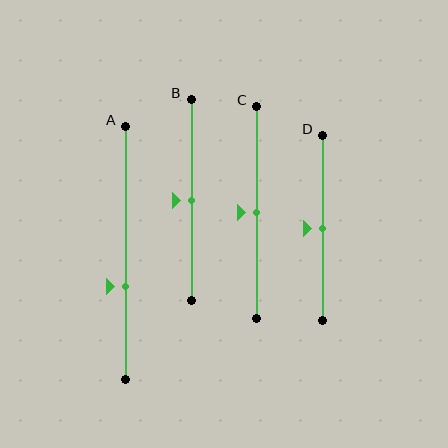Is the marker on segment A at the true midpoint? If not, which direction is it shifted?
No, the marker on segment A is shifted downward by about 13% of the segment length.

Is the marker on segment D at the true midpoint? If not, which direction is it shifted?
Yes, the marker on segment D is at the true midpoint.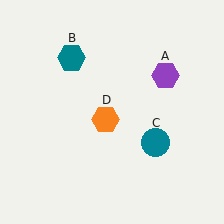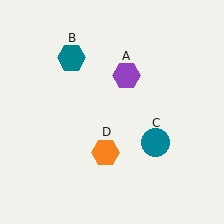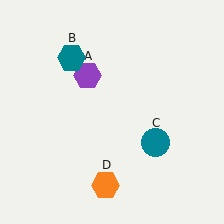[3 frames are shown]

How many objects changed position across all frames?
2 objects changed position: purple hexagon (object A), orange hexagon (object D).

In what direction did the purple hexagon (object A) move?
The purple hexagon (object A) moved left.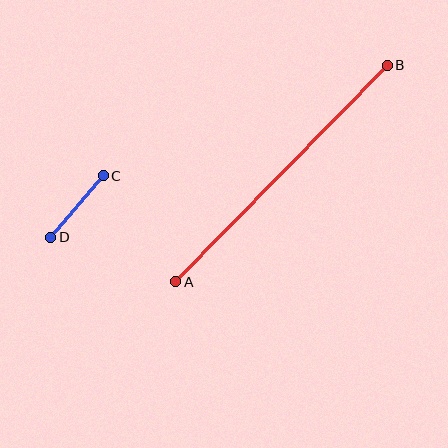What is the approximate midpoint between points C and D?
The midpoint is at approximately (77, 207) pixels.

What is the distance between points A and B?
The distance is approximately 303 pixels.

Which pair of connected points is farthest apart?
Points A and B are farthest apart.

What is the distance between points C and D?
The distance is approximately 81 pixels.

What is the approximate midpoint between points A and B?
The midpoint is at approximately (281, 174) pixels.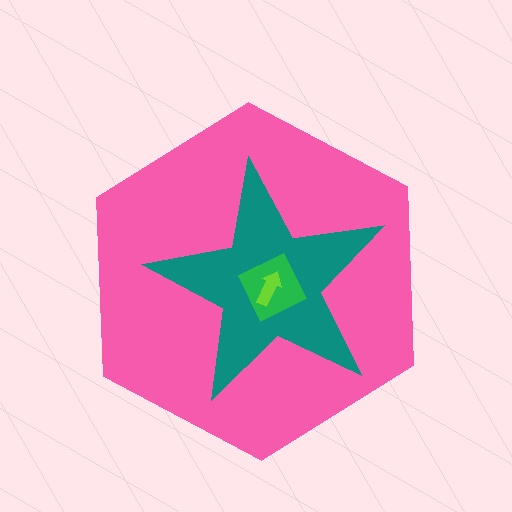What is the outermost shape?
The pink hexagon.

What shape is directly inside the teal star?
The green square.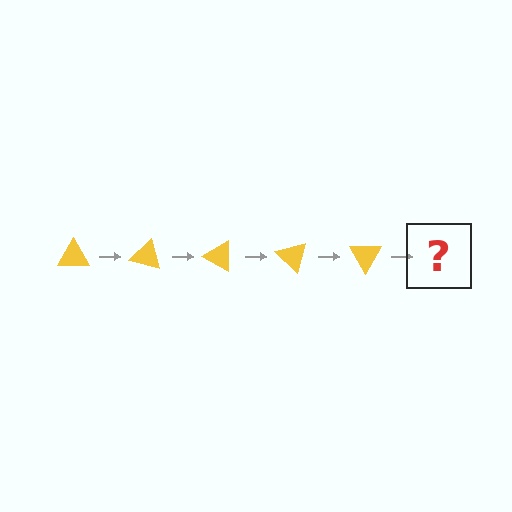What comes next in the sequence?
The next element should be a yellow triangle rotated 75 degrees.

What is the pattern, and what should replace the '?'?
The pattern is that the triangle rotates 15 degrees each step. The '?' should be a yellow triangle rotated 75 degrees.